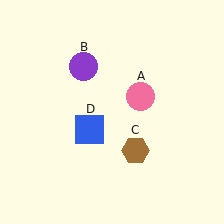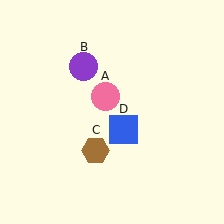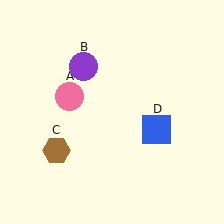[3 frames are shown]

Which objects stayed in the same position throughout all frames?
Purple circle (object B) remained stationary.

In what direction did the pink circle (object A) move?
The pink circle (object A) moved left.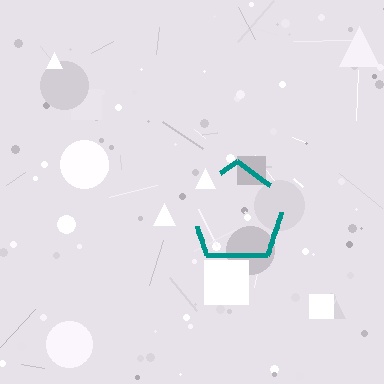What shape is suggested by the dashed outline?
The dashed outline suggests a pentagon.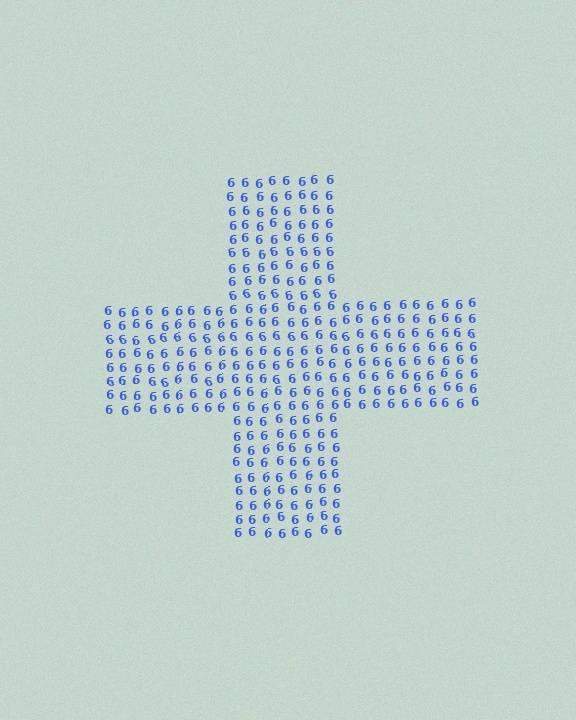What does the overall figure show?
The overall figure shows a cross.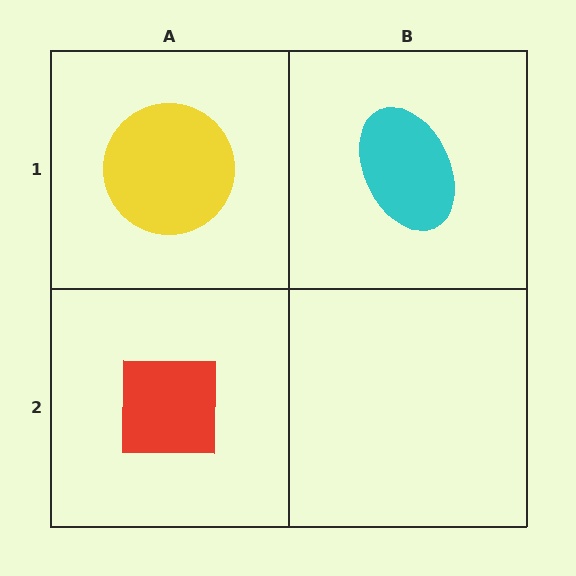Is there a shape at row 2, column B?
No, that cell is empty.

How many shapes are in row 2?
1 shape.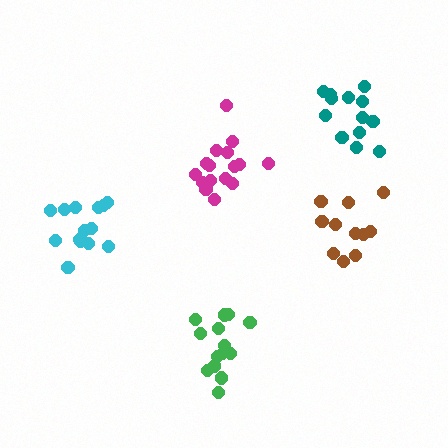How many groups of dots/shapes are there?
There are 5 groups.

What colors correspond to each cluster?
The clusters are colored: cyan, brown, green, magenta, teal.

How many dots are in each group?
Group 1: 14 dots, Group 2: 11 dots, Group 3: 14 dots, Group 4: 16 dots, Group 5: 13 dots (68 total).